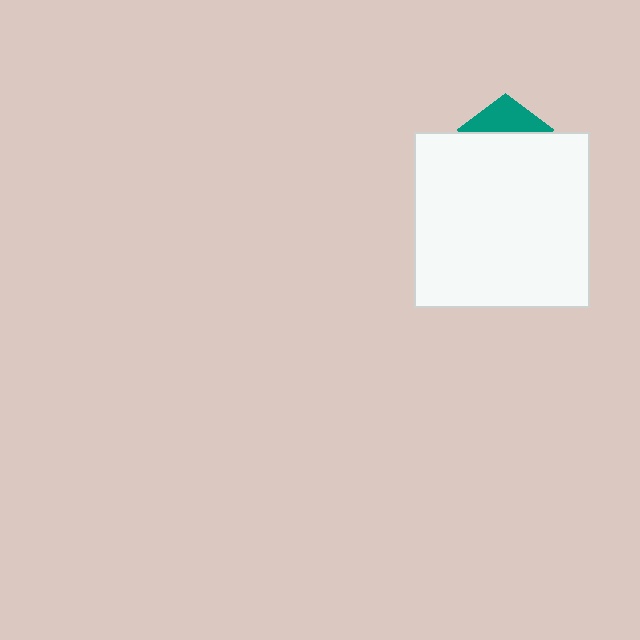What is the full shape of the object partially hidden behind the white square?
The partially hidden object is a teal pentagon.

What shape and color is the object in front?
The object in front is a white square.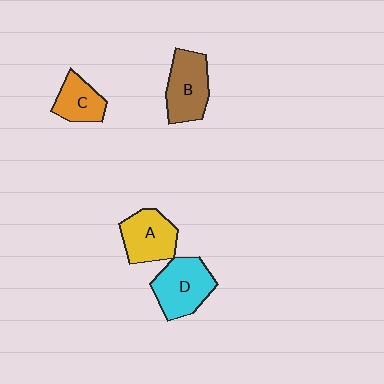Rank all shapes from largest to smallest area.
From largest to smallest: D (cyan), B (brown), A (yellow), C (orange).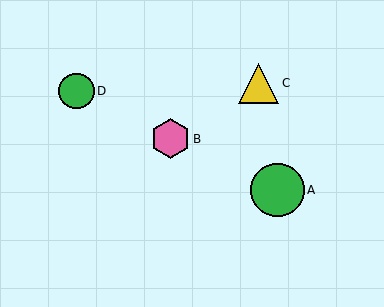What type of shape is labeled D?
Shape D is a green circle.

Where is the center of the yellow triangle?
The center of the yellow triangle is at (259, 83).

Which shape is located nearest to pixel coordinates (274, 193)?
The green circle (labeled A) at (277, 190) is nearest to that location.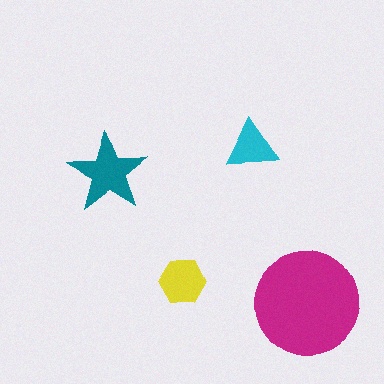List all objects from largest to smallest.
The magenta circle, the teal star, the yellow hexagon, the cyan triangle.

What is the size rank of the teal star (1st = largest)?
2nd.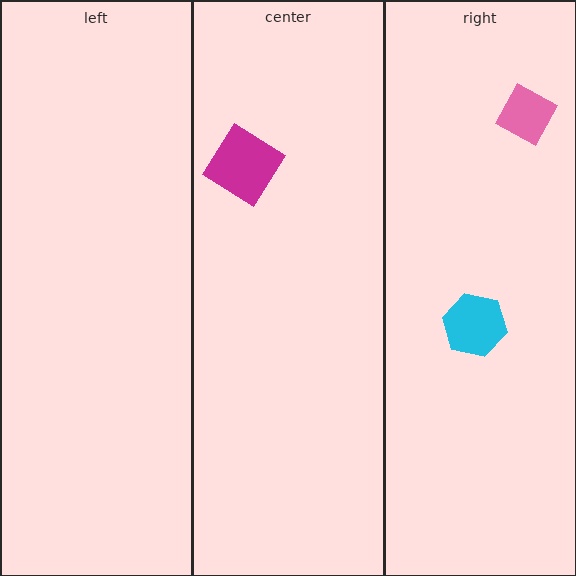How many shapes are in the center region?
1.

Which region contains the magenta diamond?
The center region.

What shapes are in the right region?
The cyan hexagon, the pink diamond.